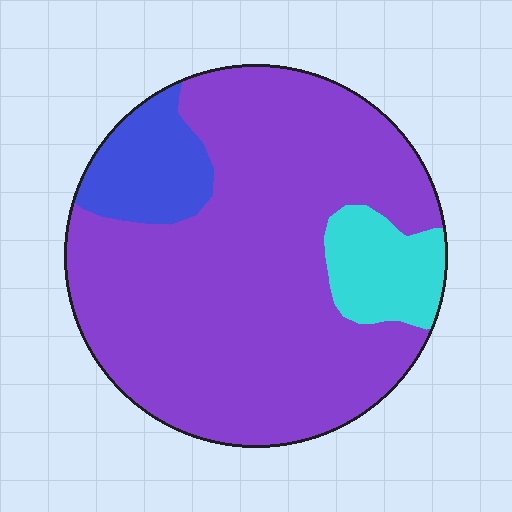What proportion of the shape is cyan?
Cyan covers 10% of the shape.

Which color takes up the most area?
Purple, at roughly 80%.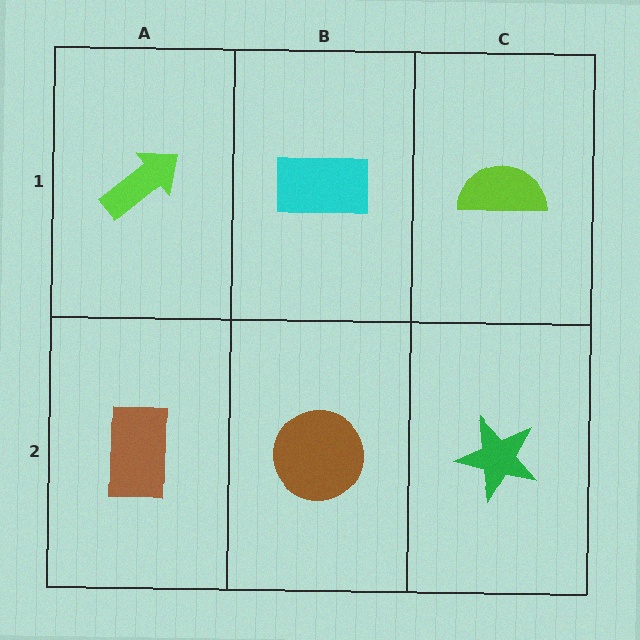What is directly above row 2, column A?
A lime arrow.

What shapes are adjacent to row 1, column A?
A brown rectangle (row 2, column A), a cyan rectangle (row 1, column B).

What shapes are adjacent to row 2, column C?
A lime semicircle (row 1, column C), a brown circle (row 2, column B).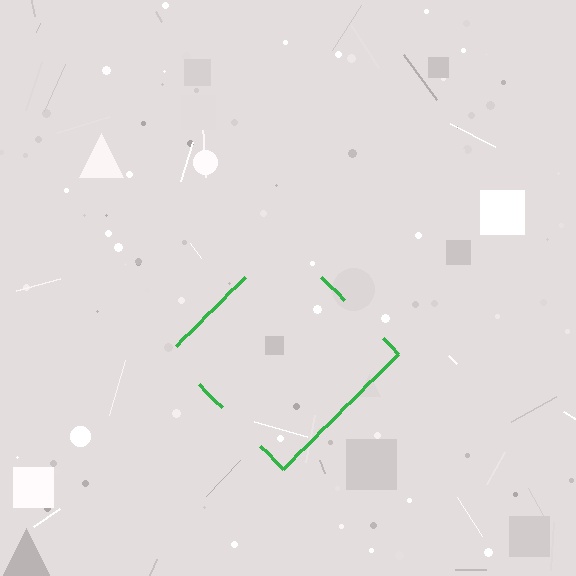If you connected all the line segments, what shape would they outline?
They would outline a diamond.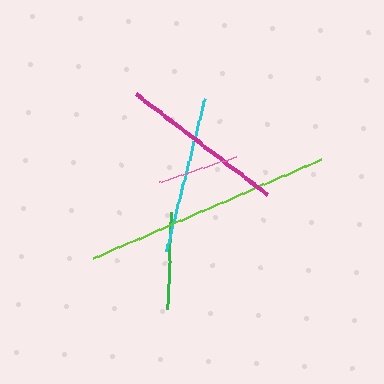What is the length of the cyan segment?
The cyan segment is approximately 157 pixels long.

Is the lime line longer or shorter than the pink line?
The lime line is longer than the pink line.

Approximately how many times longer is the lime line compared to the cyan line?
The lime line is approximately 1.6 times the length of the cyan line.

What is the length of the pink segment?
The pink segment is approximately 80 pixels long.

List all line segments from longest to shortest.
From longest to shortest: lime, magenta, cyan, green, pink.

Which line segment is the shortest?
The pink line is the shortest at approximately 80 pixels.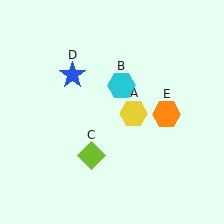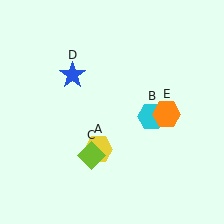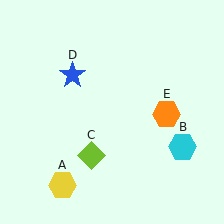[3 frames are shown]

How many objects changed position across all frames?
2 objects changed position: yellow hexagon (object A), cyan hexagon (object B).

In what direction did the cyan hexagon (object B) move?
The cyan hexagon (object B) moved down and to the right.